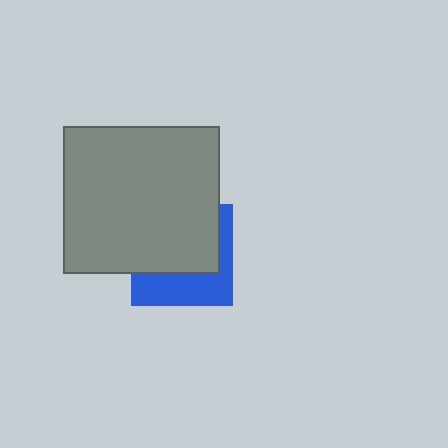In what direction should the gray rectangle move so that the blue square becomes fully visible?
The gray rectangle should move up. That is the shortest direction to clear the overlap and leave the blue square fully visible.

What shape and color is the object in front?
The object in front is a gray rectangle.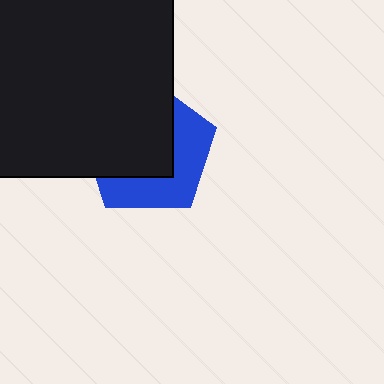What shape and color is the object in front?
The object in front is a black rectangle.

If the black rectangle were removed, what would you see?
You would see the complete blue pentagon.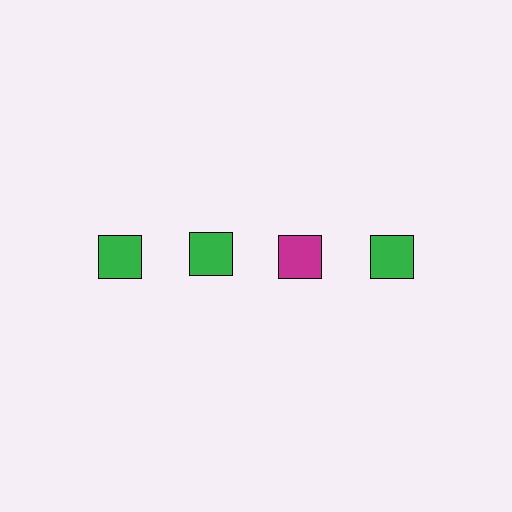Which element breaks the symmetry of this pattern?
The magenta square in the top row, center column breaks the symmetry. All other shapes are green squares.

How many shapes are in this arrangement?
There are 4 shapes arranged in a grid pattern.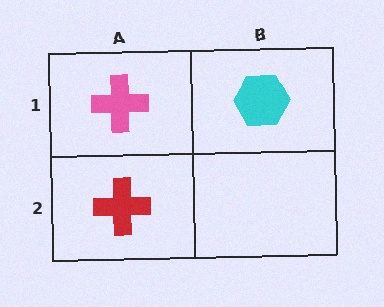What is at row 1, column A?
A pink cross.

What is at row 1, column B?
A cyan hexagon.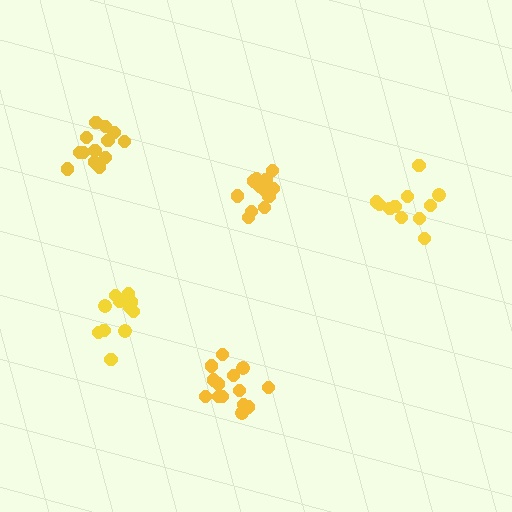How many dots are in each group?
Group 1: 13 dots, Group 2: 11 dots, Group 3: 12 dots, Group 4: 14 dots, Group 5: 11 dots (61 total).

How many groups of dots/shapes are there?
There are 5 groups.